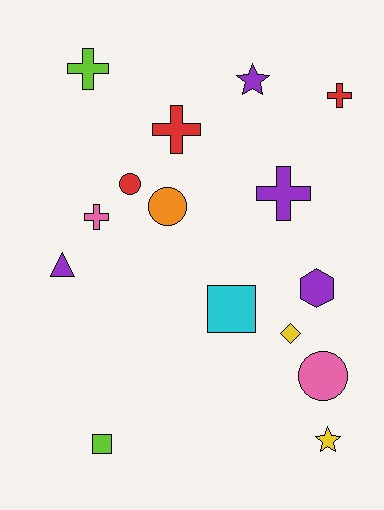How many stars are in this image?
There are 2 stars.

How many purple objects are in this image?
There are 4 purple objects.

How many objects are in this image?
There are 15 objects.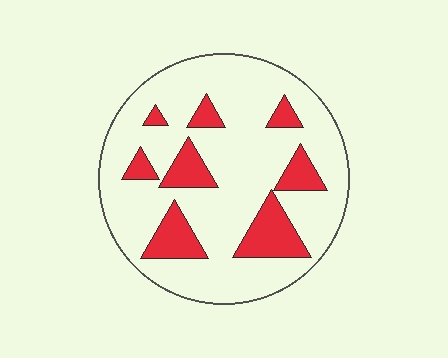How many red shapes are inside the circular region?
8.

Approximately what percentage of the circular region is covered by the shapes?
Approximately 20%.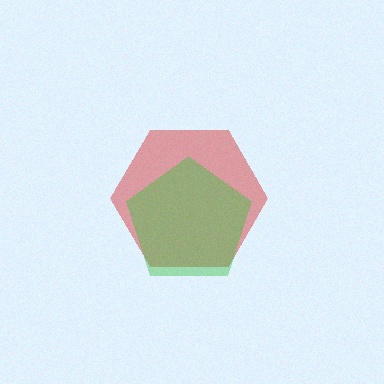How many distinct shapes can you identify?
There are 2 distinct shapes: a red hexagon, a green pentagon.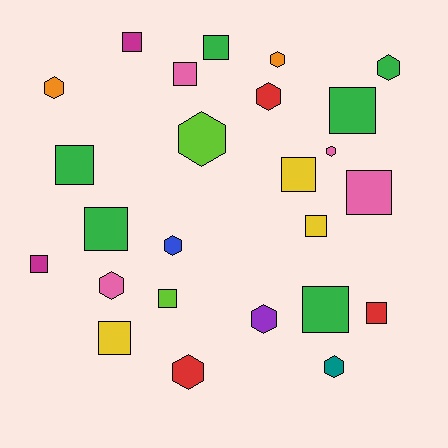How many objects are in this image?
There are 25 objects.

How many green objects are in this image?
There are 6 green objects.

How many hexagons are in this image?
There are 11 hexagons.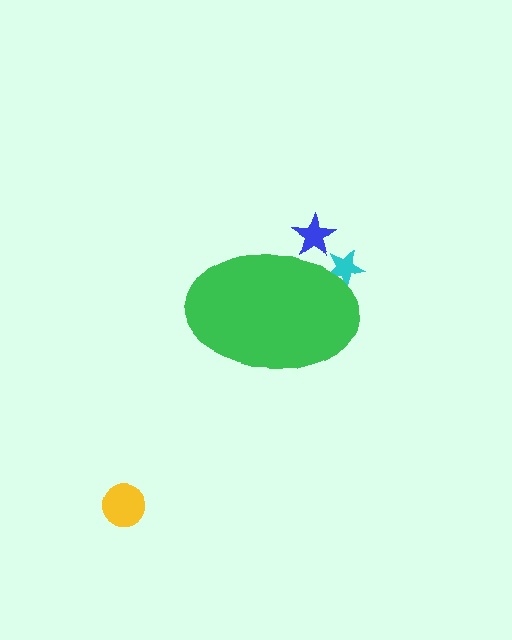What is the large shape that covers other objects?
A green ellipse.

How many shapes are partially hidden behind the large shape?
2 shapes are partially hidden.